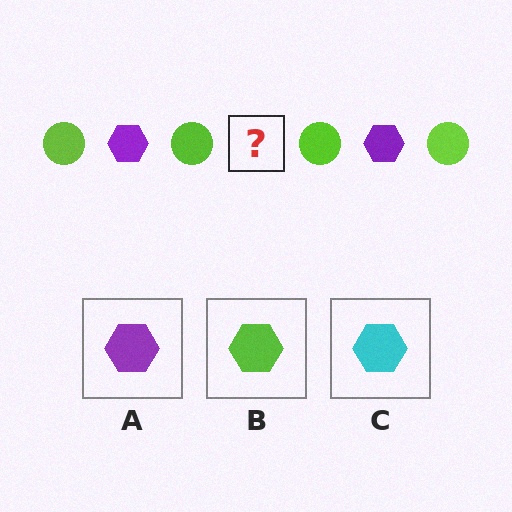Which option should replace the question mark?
Option A.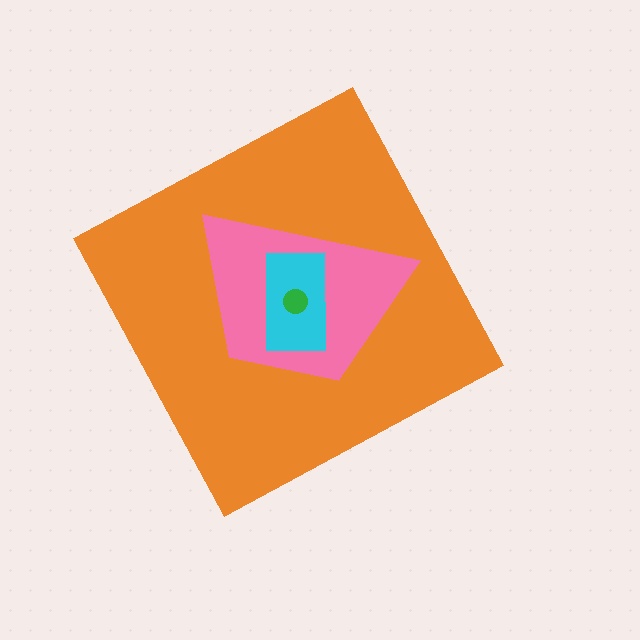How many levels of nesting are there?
4.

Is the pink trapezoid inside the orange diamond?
Yes.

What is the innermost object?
The green circle.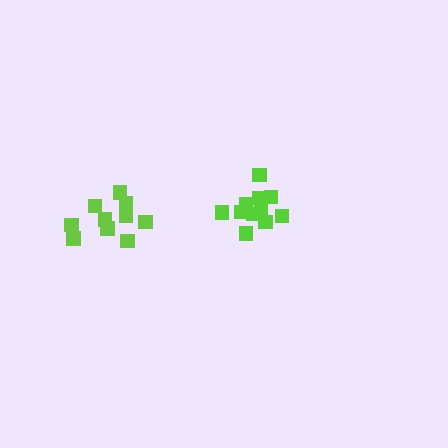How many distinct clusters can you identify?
There are 2 distinct clusters.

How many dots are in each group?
Group 1: 10 dots, Group 2: 11 dots (21 total).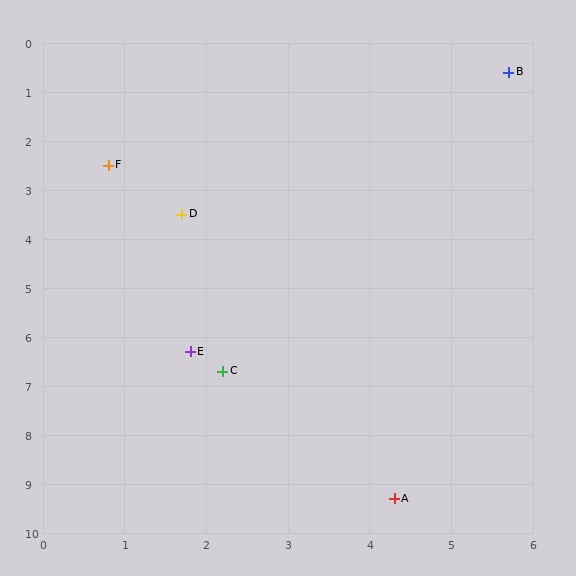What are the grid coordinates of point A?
Point A is at approximately (4.3, 9.3).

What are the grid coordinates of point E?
Point E is at approximately (1.8, 6.3).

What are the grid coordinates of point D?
Point D is at approximately (1.7, 3.5).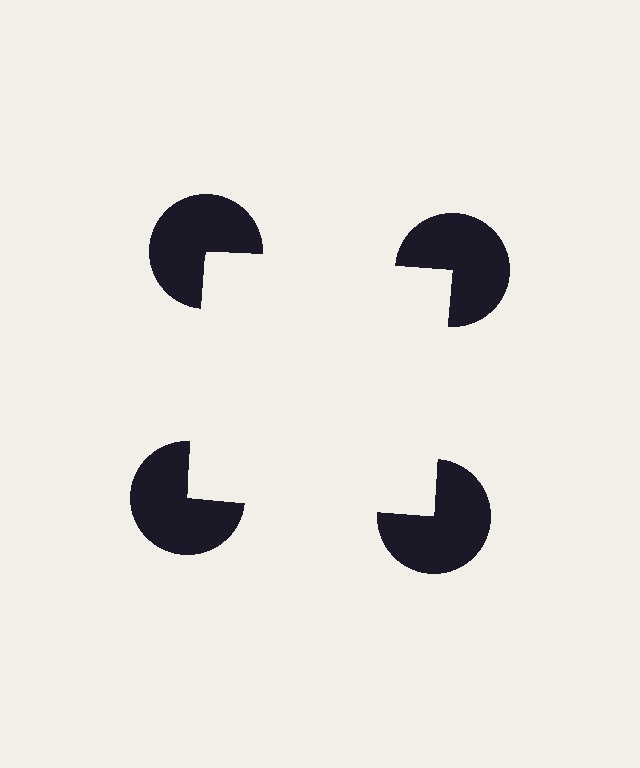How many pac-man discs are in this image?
There are 4 — one at each vertex of the illusory square.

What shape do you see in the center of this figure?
An illusory square — its edges are inferred from the aligned wedge cuts in the pac-man discs, not physically drawn.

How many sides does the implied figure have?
4 sides.